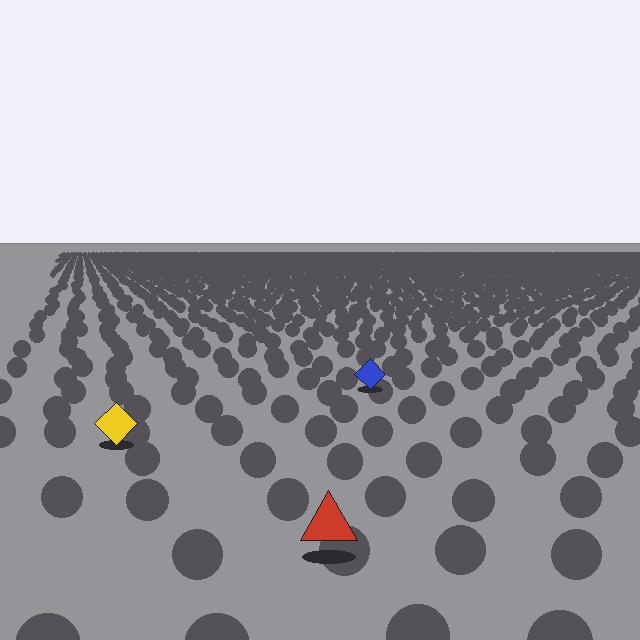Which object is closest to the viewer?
The red triangle is closest. The texture marks near it are larger and more spread out.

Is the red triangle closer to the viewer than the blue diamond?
Yes. The red triangle is closer — you can tell from the texture gradient: the ground texture is coarser near it.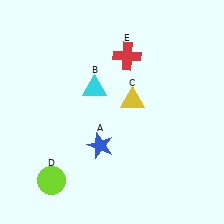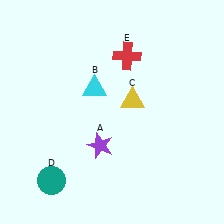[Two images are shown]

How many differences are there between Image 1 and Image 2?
There are 2 differences between the two images.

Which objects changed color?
A changed from blue to purple. D changed from lime to teal.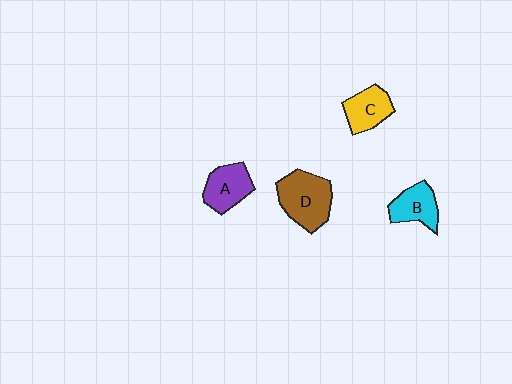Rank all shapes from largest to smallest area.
From largest to smallest: D (brown), A (purple), B (cyan), C (yellow).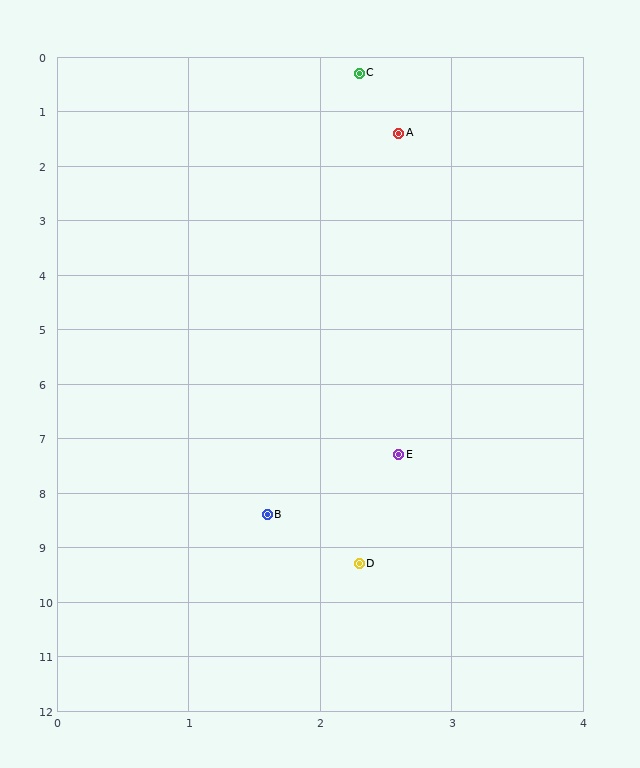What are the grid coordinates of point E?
Point E is at approximately (2.6, 7.3).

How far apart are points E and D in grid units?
Points E and D are about 2.0 grid units apart.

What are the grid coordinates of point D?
Point D is at approximately (2.3, 9.3).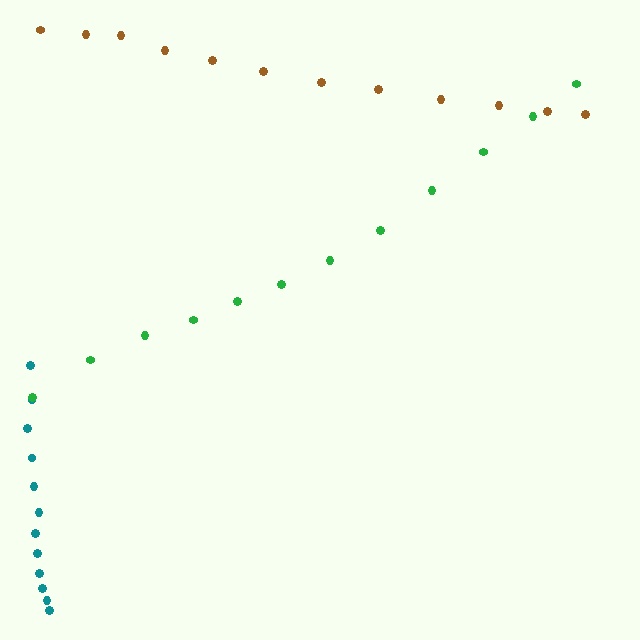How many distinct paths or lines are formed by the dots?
There are 3 distinct paths.